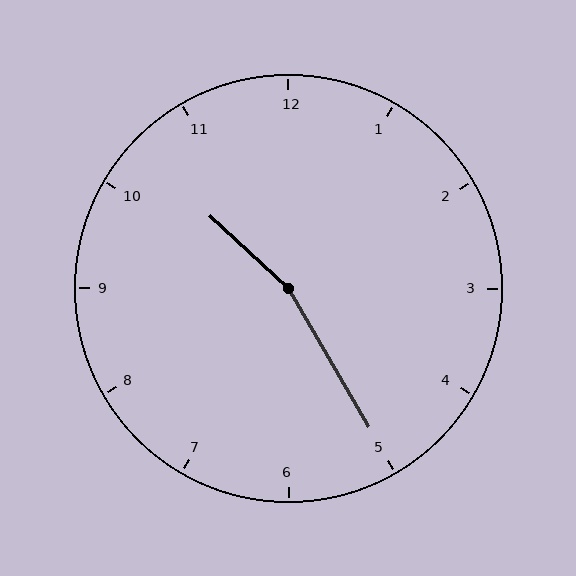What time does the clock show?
10:25.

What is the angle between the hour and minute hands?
Approximately 162 degrees.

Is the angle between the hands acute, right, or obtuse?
It is obtuse.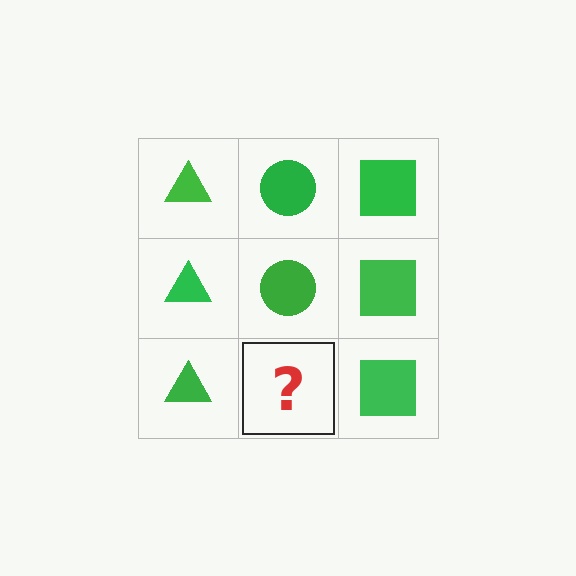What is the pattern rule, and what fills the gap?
The rule is that each column has a consistent shape. The gap should be filled with a green circle.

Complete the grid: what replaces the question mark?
The question mark should be replaced with a green circle.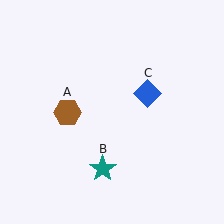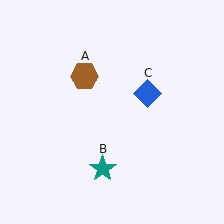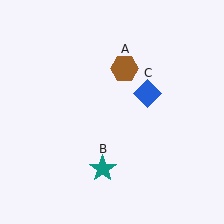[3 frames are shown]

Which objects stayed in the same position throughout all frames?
Teal star (object B) and blue diamond (object C) remained stationary.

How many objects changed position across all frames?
1 object changed position: brown hexagon (object A).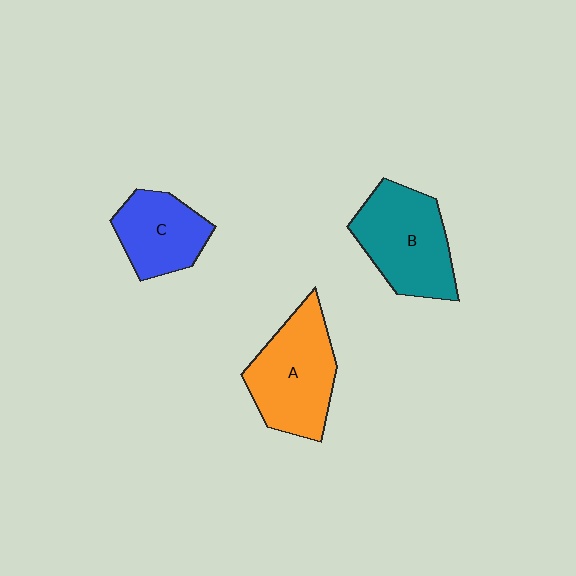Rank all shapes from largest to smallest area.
From largest to smallest: A (orange), B (teal), C (blue).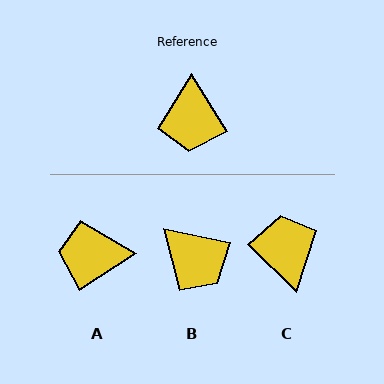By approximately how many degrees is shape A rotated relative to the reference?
Approximately 89 degrees clockwise.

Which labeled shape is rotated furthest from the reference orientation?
C, about 166 degrees away.